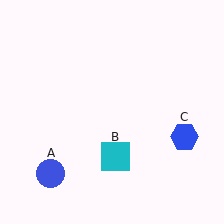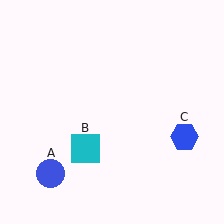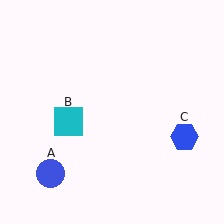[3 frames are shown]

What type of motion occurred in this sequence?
The cyan square (object B) rotated clockwise around the center of the scene.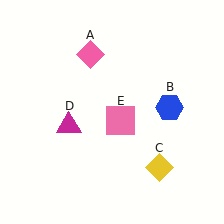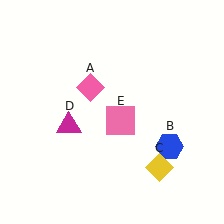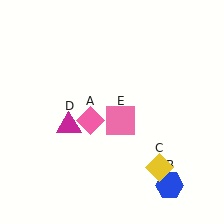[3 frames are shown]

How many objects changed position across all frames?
2 objects changed position: pink diamond (object A), blue hexagon (object B).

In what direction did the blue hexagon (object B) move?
The blue hexagon (object B) moved down.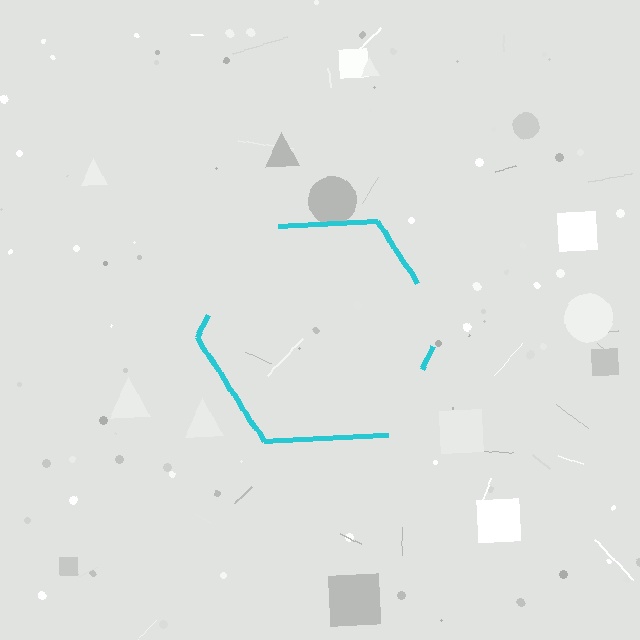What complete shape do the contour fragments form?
The contour fragments form a hexagon.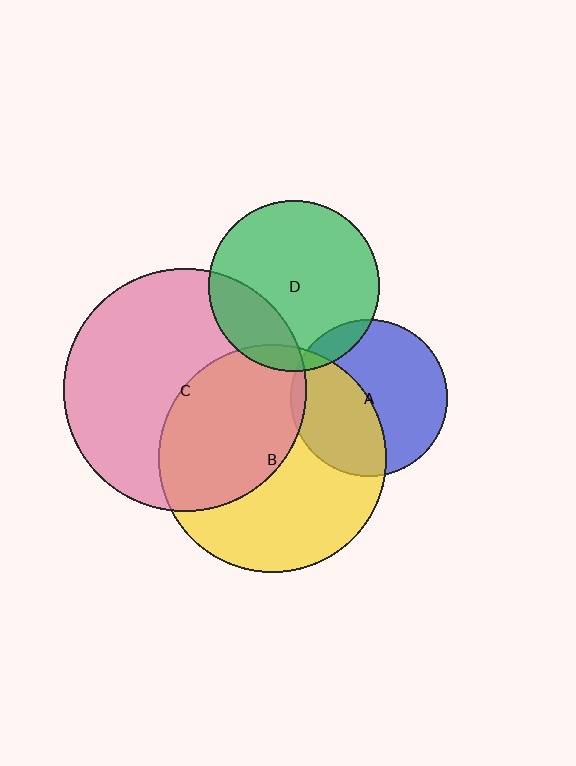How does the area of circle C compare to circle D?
Approximately 2.0 times.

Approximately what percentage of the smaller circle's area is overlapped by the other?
Approximately 5%.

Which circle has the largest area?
Circle C (pink).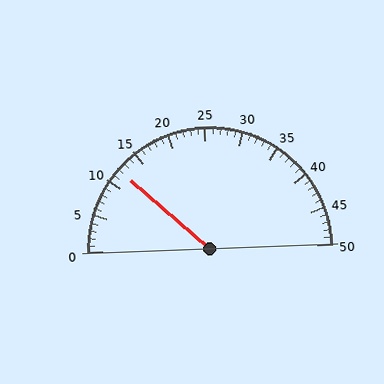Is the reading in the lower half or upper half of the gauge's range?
The reading is in the lower half of the range (0 to 50).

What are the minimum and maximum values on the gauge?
The gauge ranges from 0 to 50.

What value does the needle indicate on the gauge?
The needle indicates approximately 12.